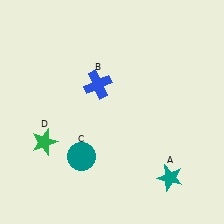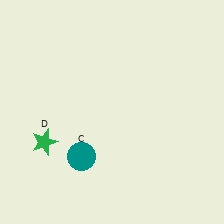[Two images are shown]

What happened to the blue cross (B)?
The blue cross (B) was removed in Image 2. It was in the top-left area of Image 1.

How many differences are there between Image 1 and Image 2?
There are 2 differences between the two images.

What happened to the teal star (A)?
The teal star (A) was removed in Image 2. It was in the bottom-right area of Image 1.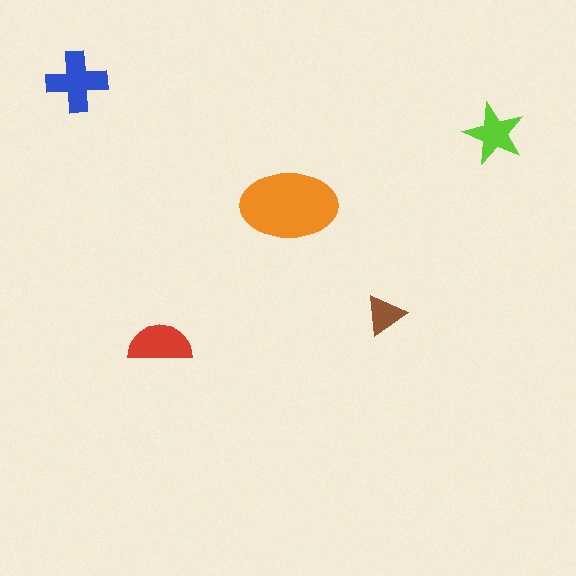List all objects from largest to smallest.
The orange ellipse, the blue cross, the red semicircle, the lime star, the brown triangle.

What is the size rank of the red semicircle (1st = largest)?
3rd.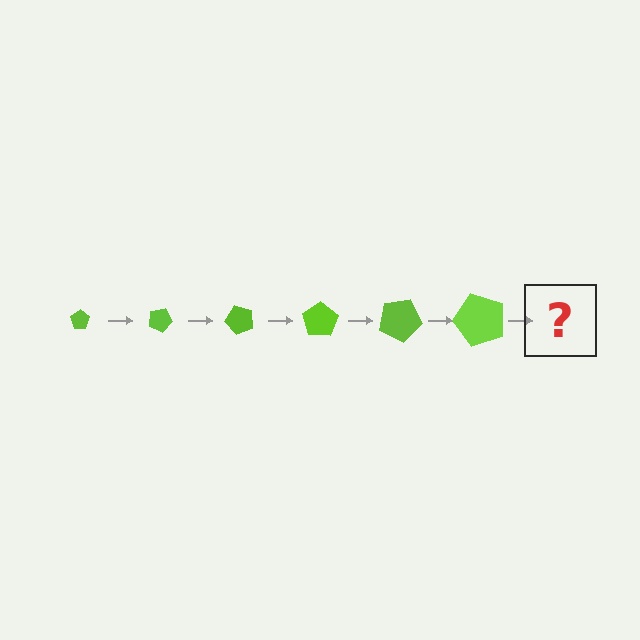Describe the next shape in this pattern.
It should be a pentagon, larger than the previous one and rotated 150 degrees from the start.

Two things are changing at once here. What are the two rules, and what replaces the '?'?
The two rules are that the pentagon grows larger each step and it rotates 25 degrees each step. The '?' should be a pentagon, larger than the previous one and rotated 150 degrees from the start.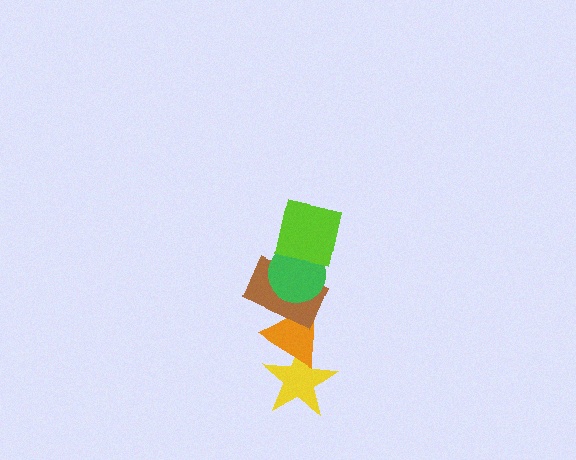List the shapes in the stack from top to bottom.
From top to bottom: the lime square, the green circle, the brown rectangle, the orange triangle, the yellow star.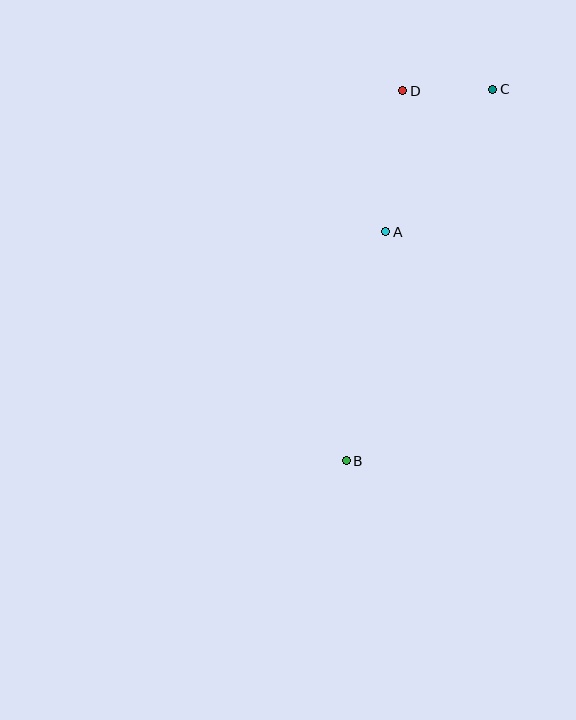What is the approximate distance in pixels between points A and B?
The distance between A and B is approximately 233 pixels.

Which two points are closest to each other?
Points C and D are closest to each other.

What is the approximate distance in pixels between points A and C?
The distance between A and C is approximately 179 pixels.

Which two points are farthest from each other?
Points B and C are farthest from each other.